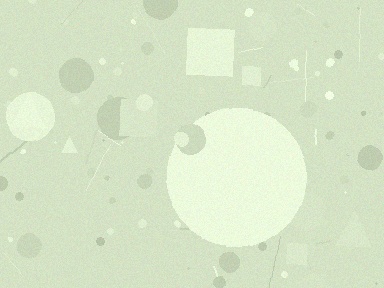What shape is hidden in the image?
A circle is hidden in the image.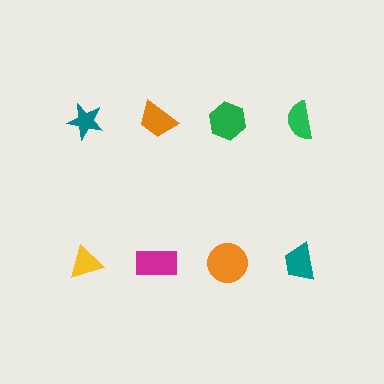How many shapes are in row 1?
4 shapes.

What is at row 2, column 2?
A magenta rectangle.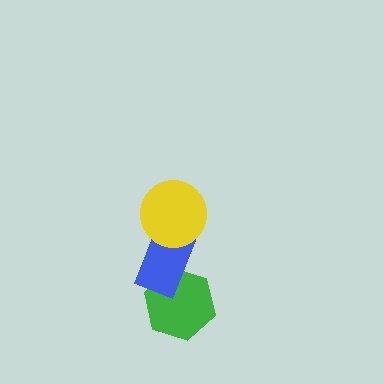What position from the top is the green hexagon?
The green hexagon is 3rd from the top.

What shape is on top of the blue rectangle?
The yellow circle is on top of the blue rectangle.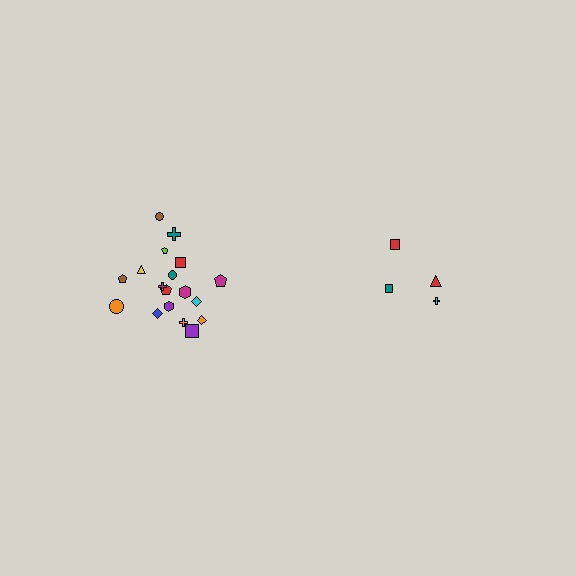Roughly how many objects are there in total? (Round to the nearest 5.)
Roughly 20 objects in total.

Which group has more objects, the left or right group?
The left group.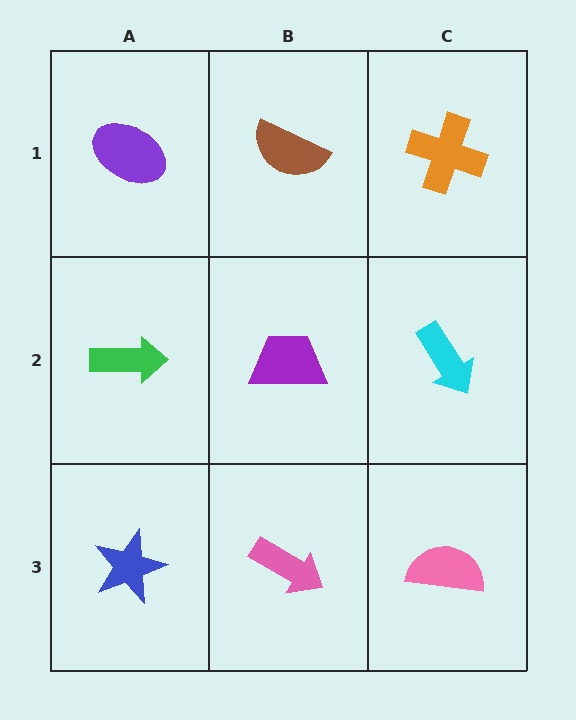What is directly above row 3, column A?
A green arrow.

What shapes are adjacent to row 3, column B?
A purple trapezoid (row 2, column B), a blue star (row 3, column A), a pink semicircle (row 3, column C).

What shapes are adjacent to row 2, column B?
A brown semicircle (row 1, column B), a pink arrow (row 3, column B), a green arrow (row 2, column A), a cyan arrow (row 2, column C).